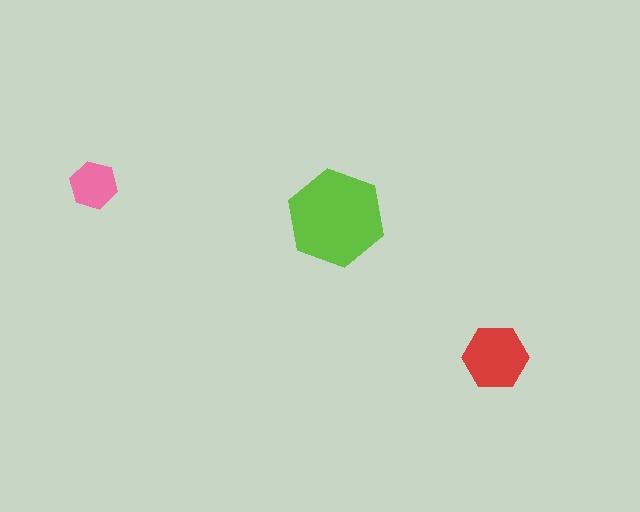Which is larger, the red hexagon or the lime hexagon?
The lime one.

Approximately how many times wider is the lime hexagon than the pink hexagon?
About 2 times wider.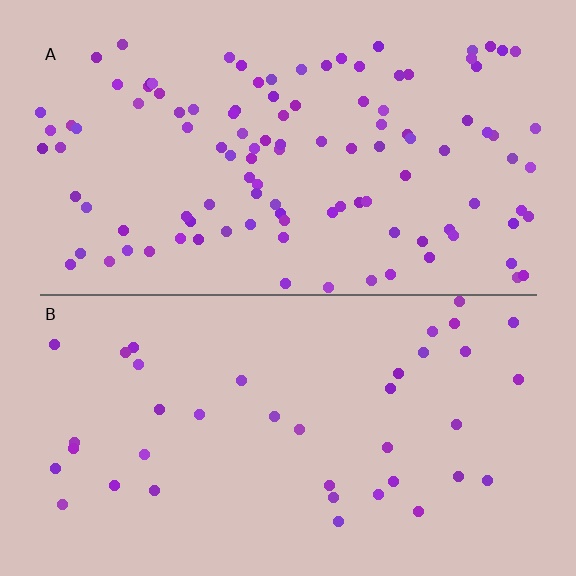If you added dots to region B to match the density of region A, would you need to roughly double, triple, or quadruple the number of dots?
Approximately triple.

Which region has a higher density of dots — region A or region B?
A (the top).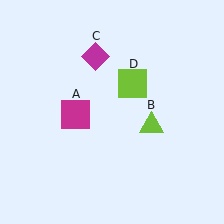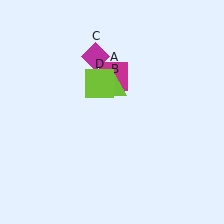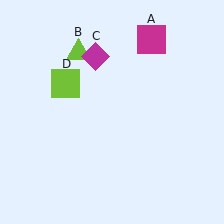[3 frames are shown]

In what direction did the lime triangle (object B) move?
The lime triangle (object B) moved up and to the left.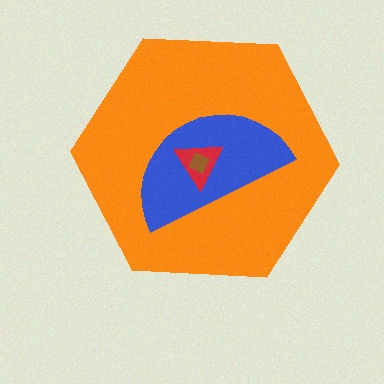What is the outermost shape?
The orange hexagon.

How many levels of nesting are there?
4.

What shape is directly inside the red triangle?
The brown diamond.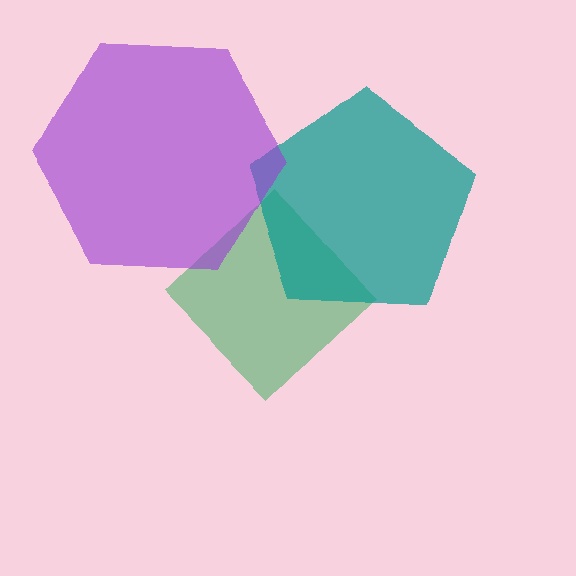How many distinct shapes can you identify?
There are 3 distinct shapes: a green diamond, a teal pentagon, a purple hexagon.